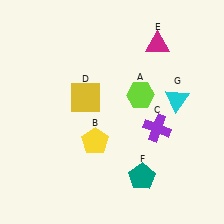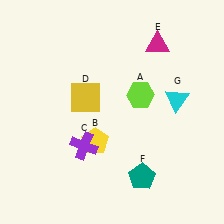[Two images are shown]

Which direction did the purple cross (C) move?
The purple cross (C) moved left.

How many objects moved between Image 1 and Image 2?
1 object moved between the two images.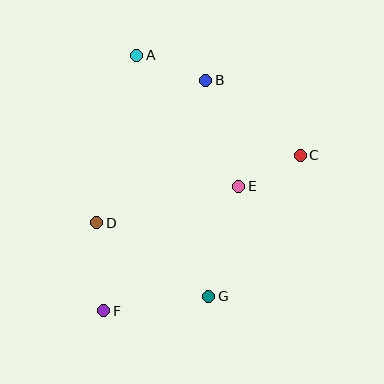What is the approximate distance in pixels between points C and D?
The distance between C and D is approximately 215 pixels.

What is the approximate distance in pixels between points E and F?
The distance between E and F is approximately 184 pixels.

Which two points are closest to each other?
Points C and E are closest to each other.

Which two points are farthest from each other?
Points A and F are farthest from each other.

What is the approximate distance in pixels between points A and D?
The distance between A and D is approximately 172 pixels.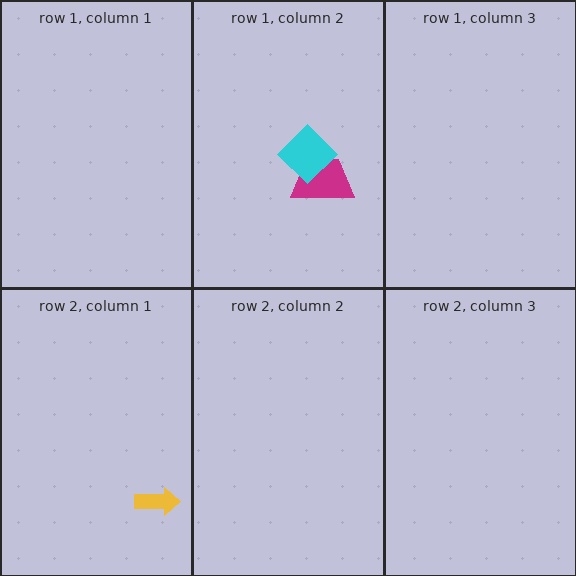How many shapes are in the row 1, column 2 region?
2.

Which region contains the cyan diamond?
The row 1, column 2 region.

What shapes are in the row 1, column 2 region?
The magenta trapezoid, the cyan diamond.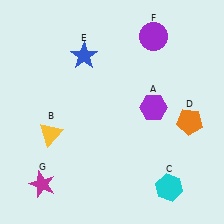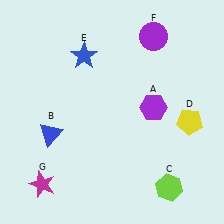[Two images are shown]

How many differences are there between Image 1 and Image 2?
There are 3 differences between the two images.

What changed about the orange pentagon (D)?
In Image 1, D is orange. In Image 2, it changed to yellow.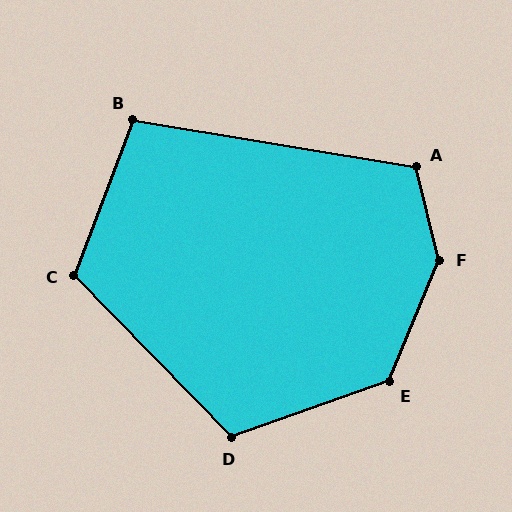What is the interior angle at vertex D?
Approximately 115 degrees (obtuse).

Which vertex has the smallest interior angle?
B, at approximately 101 degrees.